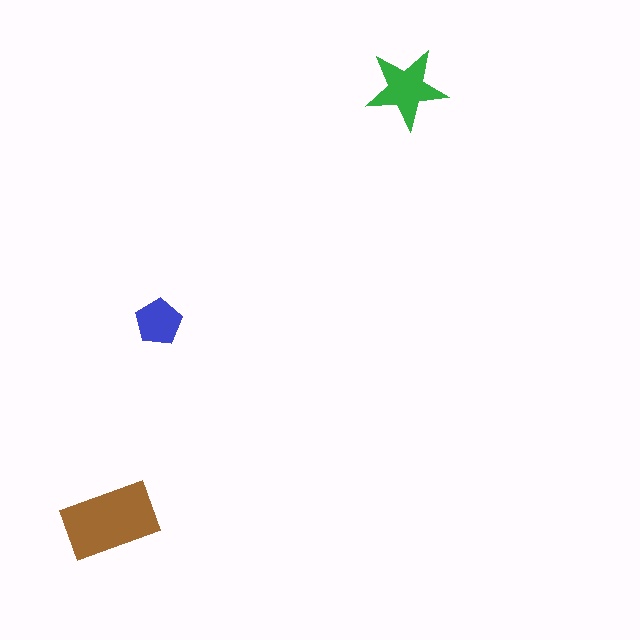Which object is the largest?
The brown rectangle.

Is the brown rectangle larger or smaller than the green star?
Larger.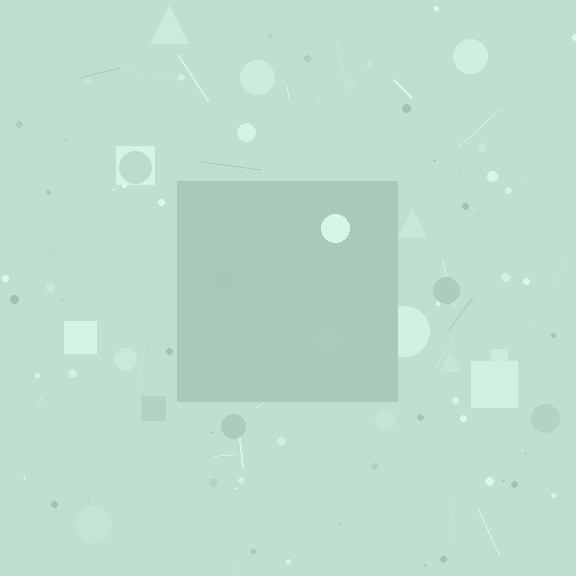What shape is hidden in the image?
A square is hidden in the image.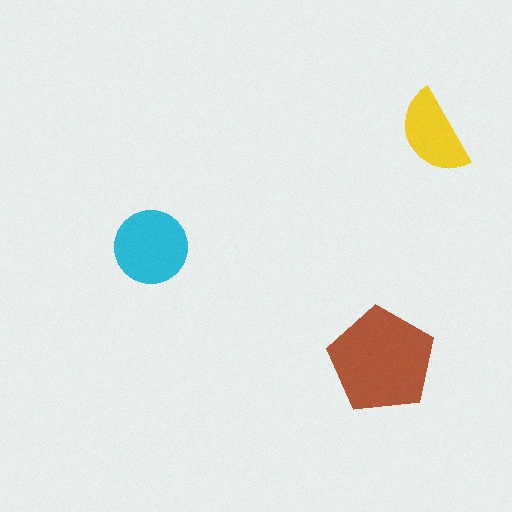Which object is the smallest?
The yellow semicircle.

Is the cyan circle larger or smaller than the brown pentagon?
Smaller.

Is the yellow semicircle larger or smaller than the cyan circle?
Smaller.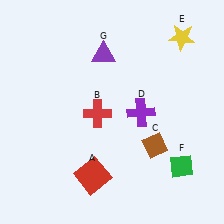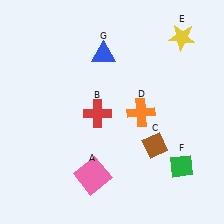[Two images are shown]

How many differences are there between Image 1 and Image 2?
There are 3 differences between the two images.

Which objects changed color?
A changed from red to pink. D changed from purple to orange. G changed from purple to blue.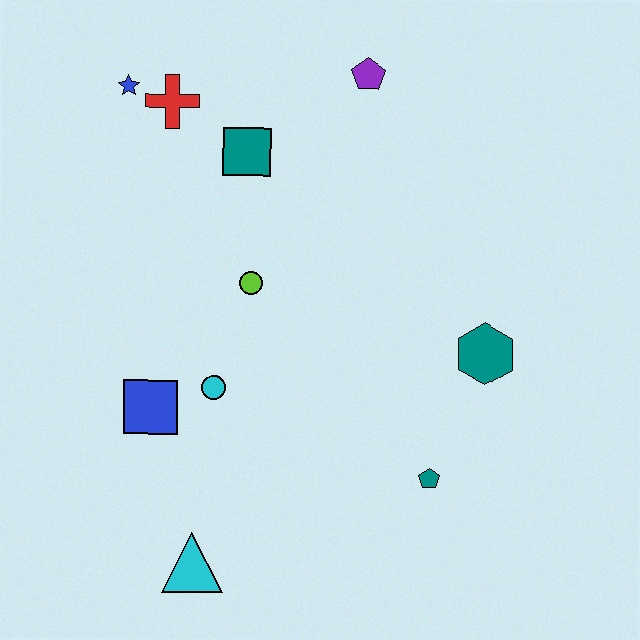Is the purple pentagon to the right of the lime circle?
Yes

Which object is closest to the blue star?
The red cross is closest to the blue star.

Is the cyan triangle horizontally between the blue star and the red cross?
No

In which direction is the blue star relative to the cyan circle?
The blue star is above the cyan circle.